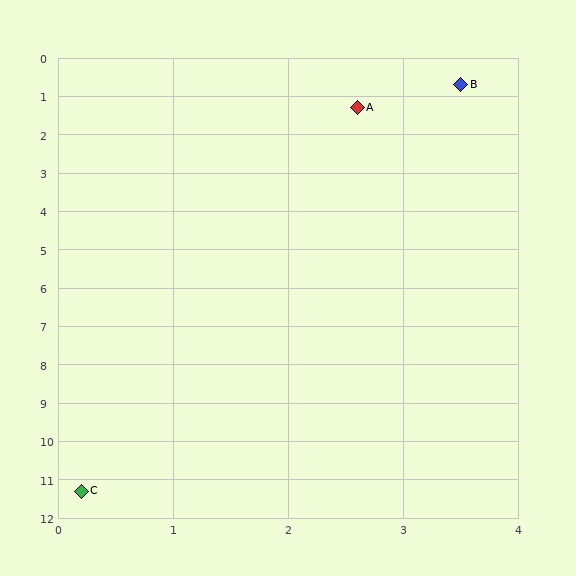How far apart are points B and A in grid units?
Points B and A are about 1.1 grid units apart.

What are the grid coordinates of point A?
Point A is at approximately (2.6, 1.3).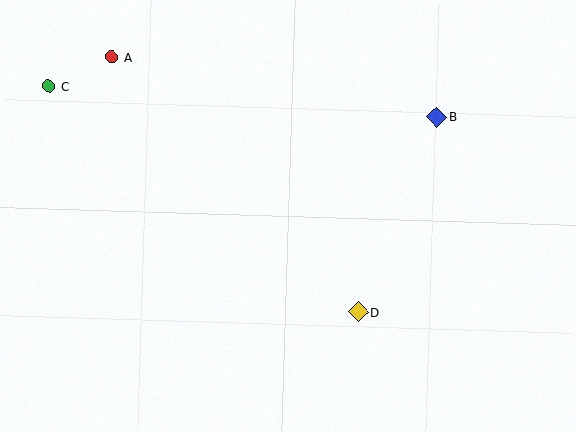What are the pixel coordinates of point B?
Point B is at (437, 117).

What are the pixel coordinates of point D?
Point D is at (358, 312).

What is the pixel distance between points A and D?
The distance between A and D is 355 pixels.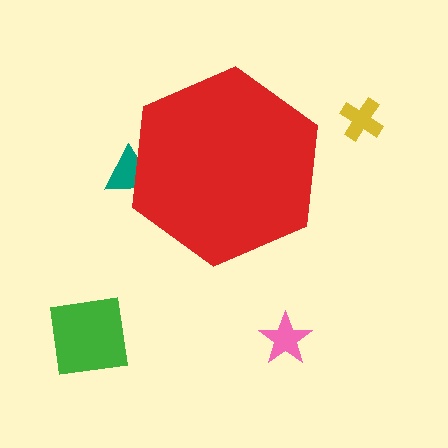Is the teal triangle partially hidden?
Yes, the teal triangle is partially hidden behind the red hexagon.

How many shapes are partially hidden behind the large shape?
1 shape is partially hidden.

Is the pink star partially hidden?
No, the pink star is fully visible.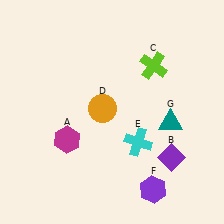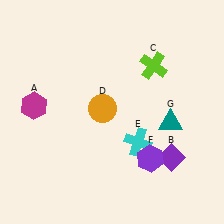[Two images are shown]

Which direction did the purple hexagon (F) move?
The purple hexagon (F) moved up.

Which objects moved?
The objects that moved are: the magenta hexagon (A), the purple hexagon (F).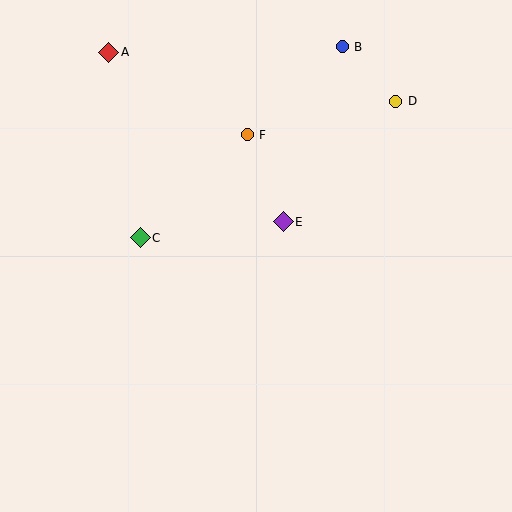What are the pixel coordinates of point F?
Point F is at (247, 135).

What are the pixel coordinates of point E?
Point E is at (283, 222).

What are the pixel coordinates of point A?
Point A is at (109, 52).